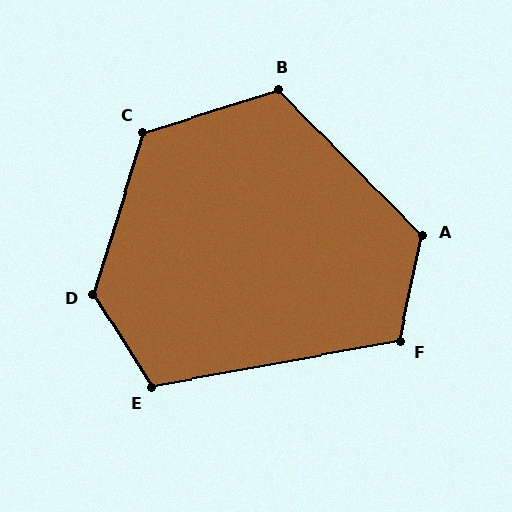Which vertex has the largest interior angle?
D, at approximately 131 degrees.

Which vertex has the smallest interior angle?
E, at approximately 112 degrees.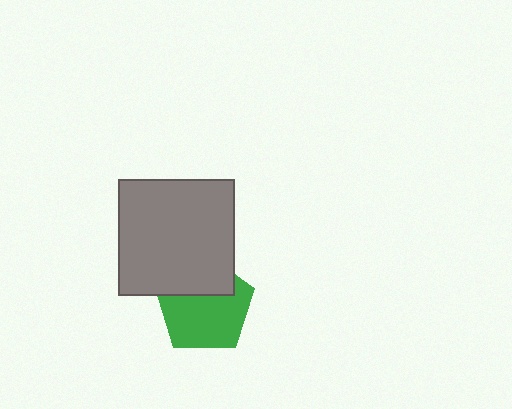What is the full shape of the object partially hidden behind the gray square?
The partially hidden object is a green pentagon.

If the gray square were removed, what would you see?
You would see the complete green pentagon.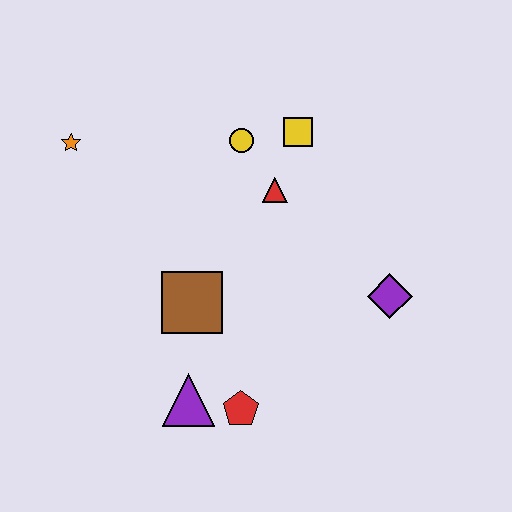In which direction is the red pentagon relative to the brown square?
The red pentagon is below the brown square.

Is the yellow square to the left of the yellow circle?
No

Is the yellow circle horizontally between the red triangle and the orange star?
Yes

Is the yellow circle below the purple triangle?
No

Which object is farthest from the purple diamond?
The orange star is farthest from the purple diamond.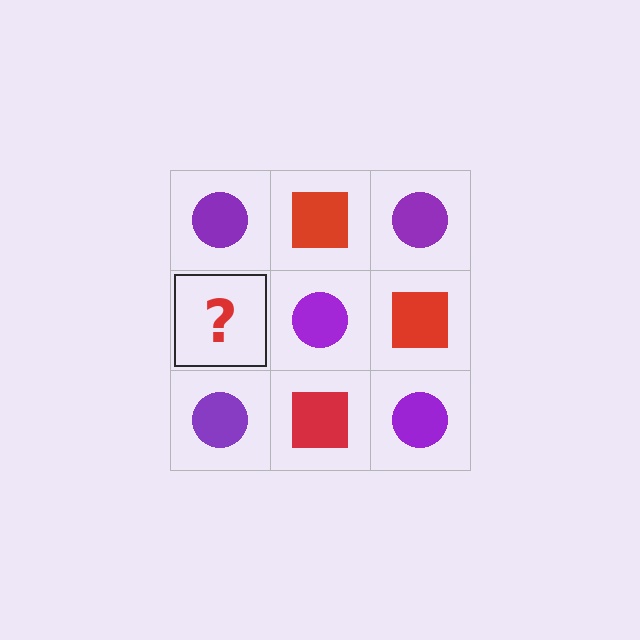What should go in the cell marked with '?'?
The missing cell should contain a red square.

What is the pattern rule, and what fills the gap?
The rule is that it alternates purple circle and red square in a checkerboard pattern. The gap should be filled with a red square.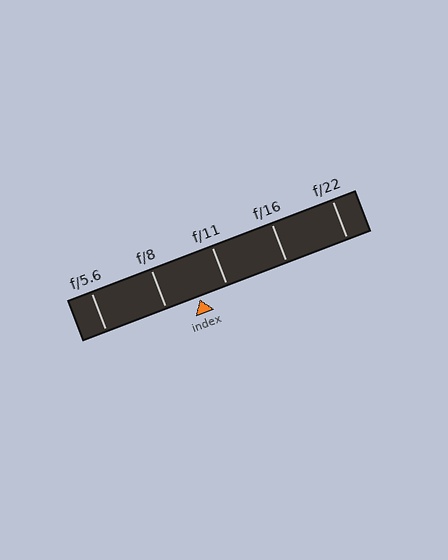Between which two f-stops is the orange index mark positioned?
The index mark is between f/8 and f/11.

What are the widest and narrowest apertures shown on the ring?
The widest aperture shown is f/5.6 and the narrowest is f/22.